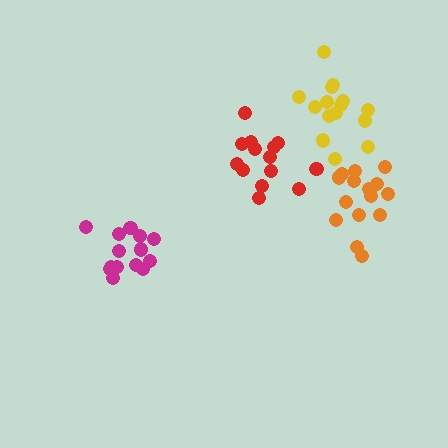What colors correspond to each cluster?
The clusters are colored: yellow, magenta, red, orange.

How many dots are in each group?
Group 1: 15 dots, Group 2: 14 dots, Group 3: 14 dots, Group 4: 16 dots (59 total).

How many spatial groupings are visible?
There are 4 spatial groupings.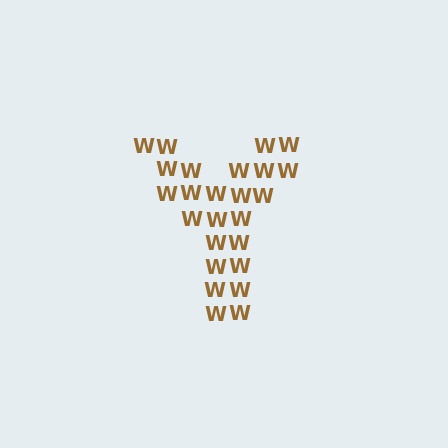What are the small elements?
The small elements are letter W's.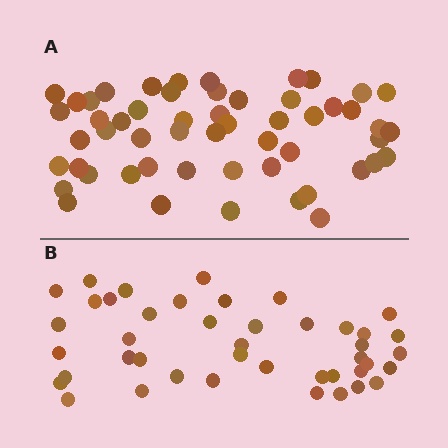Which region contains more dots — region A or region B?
Region A (the top region) has more dots.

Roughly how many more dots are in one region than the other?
Region A has roughly 12 or so more dots than region B.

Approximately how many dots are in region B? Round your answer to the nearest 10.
About 40 dots. (The exact count is 43, which rounds to 40.)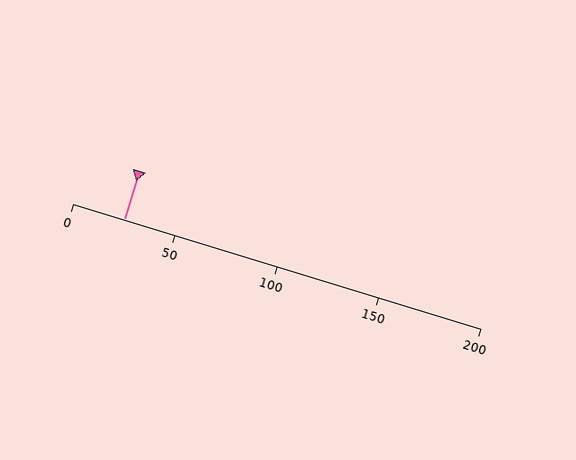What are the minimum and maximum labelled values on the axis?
The axis runs from 0 to 200.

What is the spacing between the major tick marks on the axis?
The major ticks are spaced 50 apart.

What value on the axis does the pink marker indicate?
The marker indicates approximately 25.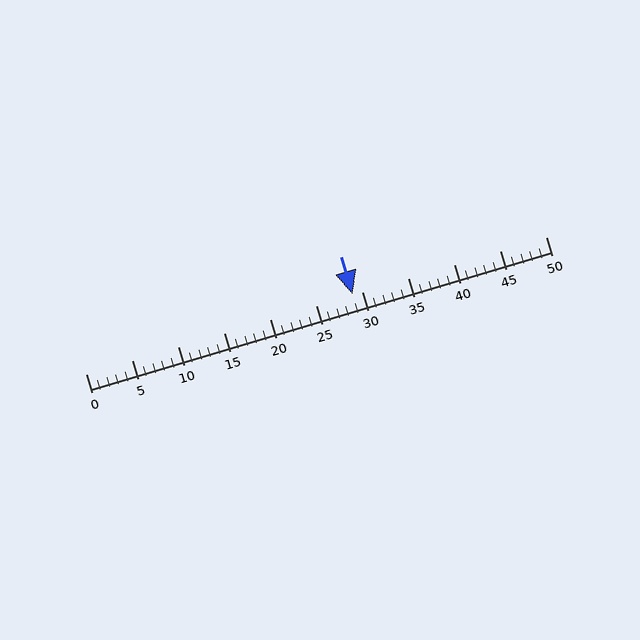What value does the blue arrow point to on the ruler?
The blue arrow points to approximately 29.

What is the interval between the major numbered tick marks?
The major tick marks are spaced 5 units apart.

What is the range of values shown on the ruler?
The ruler shows values from 0 to 50.